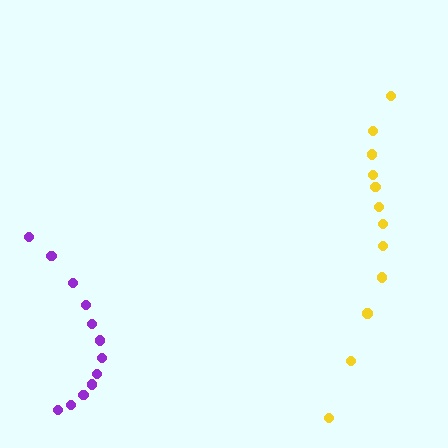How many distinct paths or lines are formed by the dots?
There are 2 distinct paths.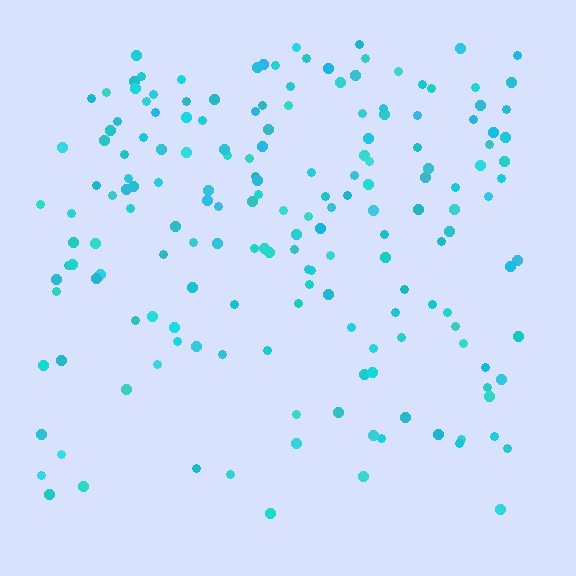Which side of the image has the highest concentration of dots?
The top.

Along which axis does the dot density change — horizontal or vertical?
Vertical.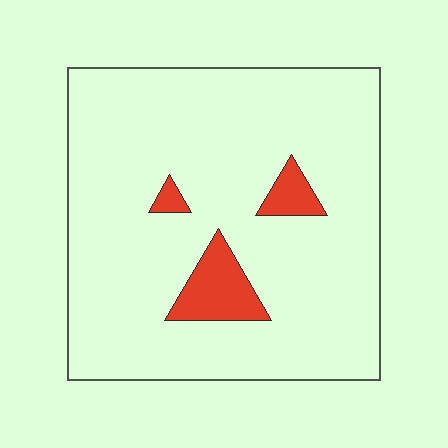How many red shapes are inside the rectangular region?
3.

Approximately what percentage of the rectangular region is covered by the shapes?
Approximately 10%.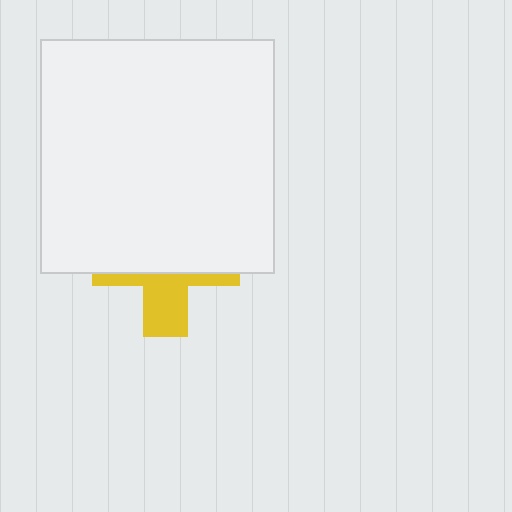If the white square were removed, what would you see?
You would see the complete yellow cross.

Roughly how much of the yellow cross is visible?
A small part of it is visible (roughly 36%).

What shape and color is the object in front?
The object in front is a white square.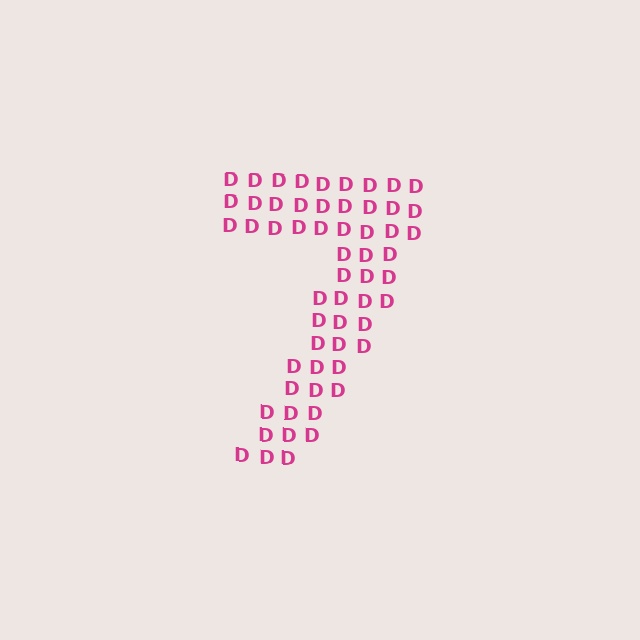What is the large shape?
The large shape is the digit 7.